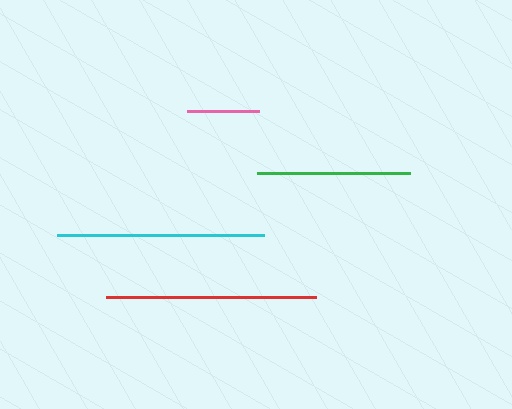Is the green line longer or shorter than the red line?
The red line is longer than the green line.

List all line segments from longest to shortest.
From longest to shortest: red, cyan, green, pink.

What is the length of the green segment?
The green segment is approximately 153 pixels long.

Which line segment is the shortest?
The pink line is the shortest at approximately 72 pixels.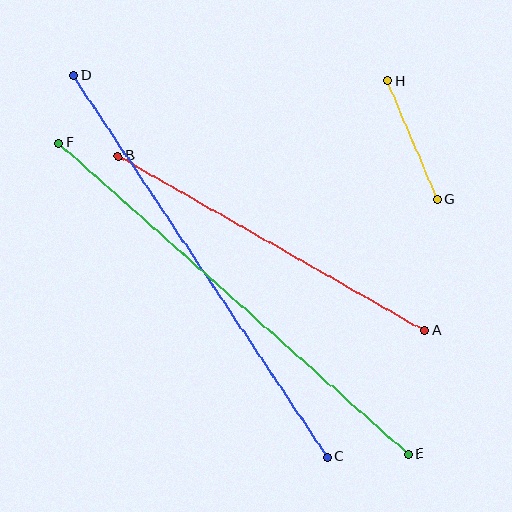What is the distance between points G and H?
The distance is approximately 128 pixels.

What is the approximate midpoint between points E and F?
The midpoint is at approximately (234, 298) pixels.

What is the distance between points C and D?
The distance is approximately 458 pixels.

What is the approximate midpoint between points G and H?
The midpoint is at approximately (413, 140) pixels.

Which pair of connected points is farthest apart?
Points E and F are farthest apart.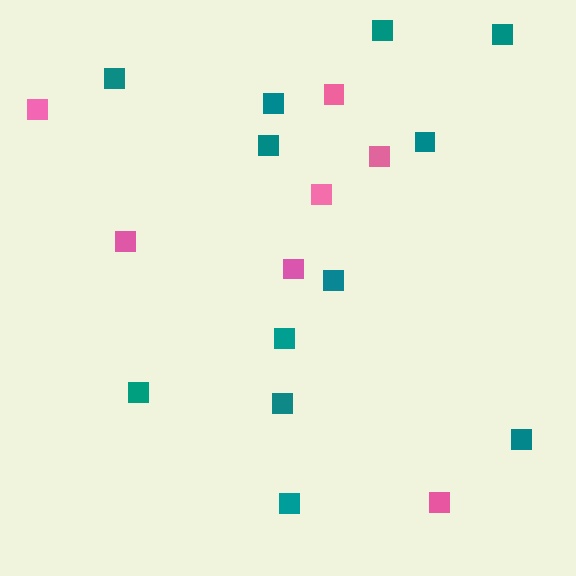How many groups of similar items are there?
There are 2 groups: one group of teal squares (12) and one group of pink squares (7).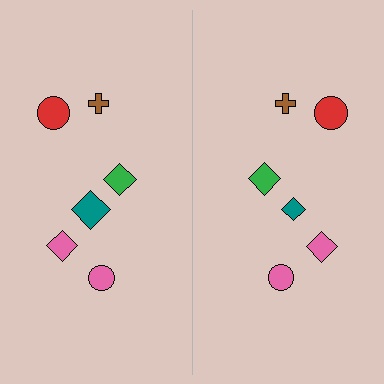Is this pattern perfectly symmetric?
No, the pattern is not perfectly symmetric. The teal diamond on the right side has a different size than its mirror counterpart.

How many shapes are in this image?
There are 12 shapes in this image.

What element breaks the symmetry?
The teal diamond on the right side has a different size than its mirror counterpart.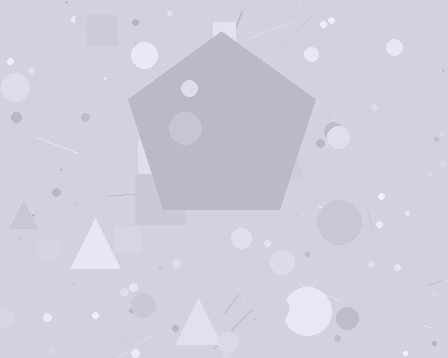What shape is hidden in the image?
A pentagon is hidden in the image.